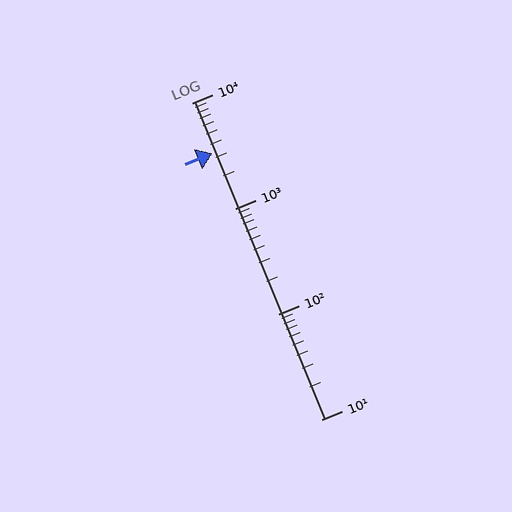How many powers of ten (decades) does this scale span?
The scale spans 3 decades, from 10 to 10000.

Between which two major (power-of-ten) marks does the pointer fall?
The pointer is between 1000 and 10000.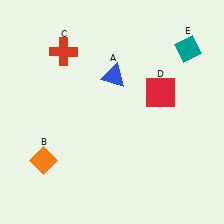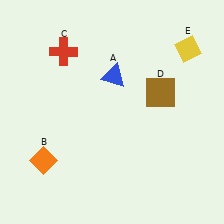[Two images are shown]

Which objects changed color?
D changed from red to brown. E changed from teal to yellow.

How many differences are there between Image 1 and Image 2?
There are 2 differences between the two images.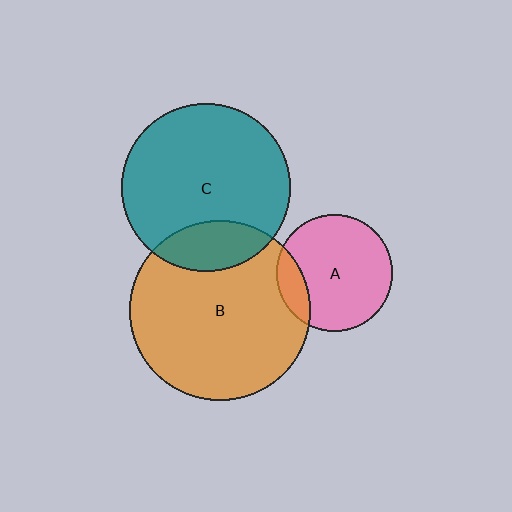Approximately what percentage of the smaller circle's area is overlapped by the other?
Approximately 15%.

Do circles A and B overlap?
Yes.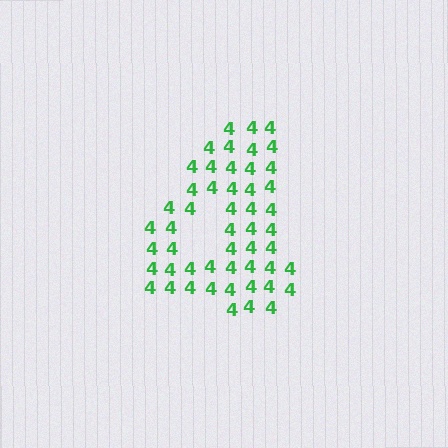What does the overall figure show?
The overall figure shows the digit 4.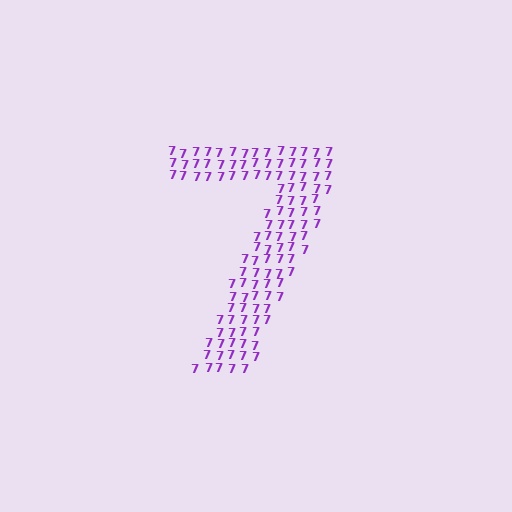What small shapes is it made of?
It is made of small digit 7's.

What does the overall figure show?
The overall figure shows the digit 7.